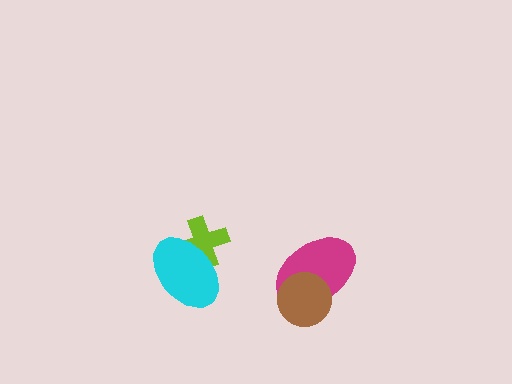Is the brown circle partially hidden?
No, no other shape covers it.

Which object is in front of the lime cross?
The cyan ellipse is in front of the lime cross.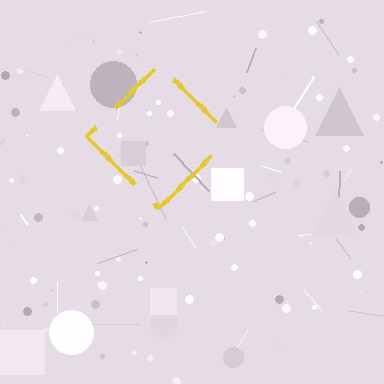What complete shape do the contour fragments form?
The contour fragments form a diamond.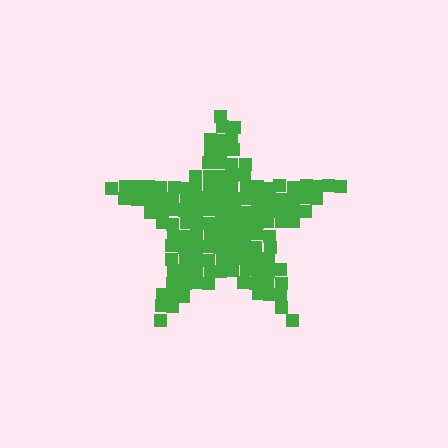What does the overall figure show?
The overall figure shows a star.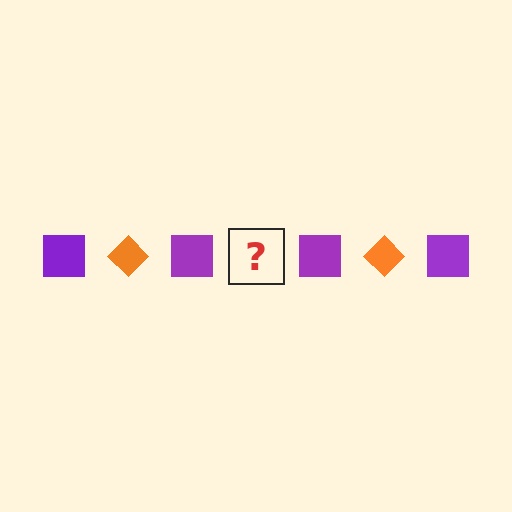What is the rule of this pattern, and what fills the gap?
The rule is that the pattern alternates between purple square and orange diamond. The gap should be filled with an orange diamond.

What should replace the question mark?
The question mark should be replaced with an orange diamond.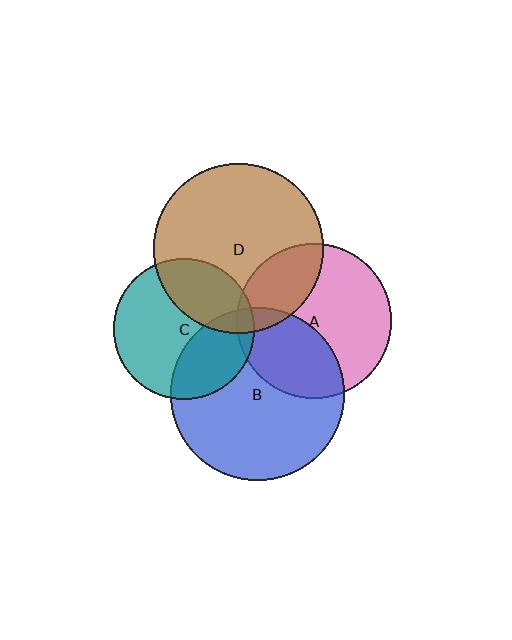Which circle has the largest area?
Circle B (blue).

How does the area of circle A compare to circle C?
Approximately 1.2 times.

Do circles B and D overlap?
Yes.